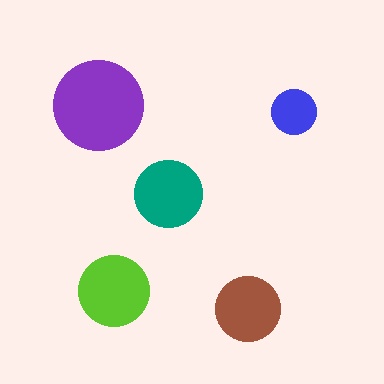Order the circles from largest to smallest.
the purple one, the lime one, the teal one, the brown one, the blue one.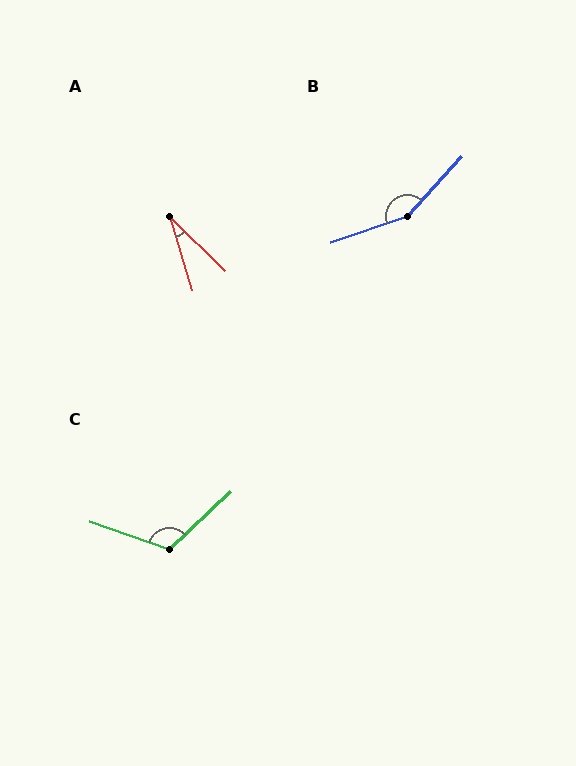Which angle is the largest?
B, at approximately 151 degrees.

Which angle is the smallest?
A, at approximately 29 degrees.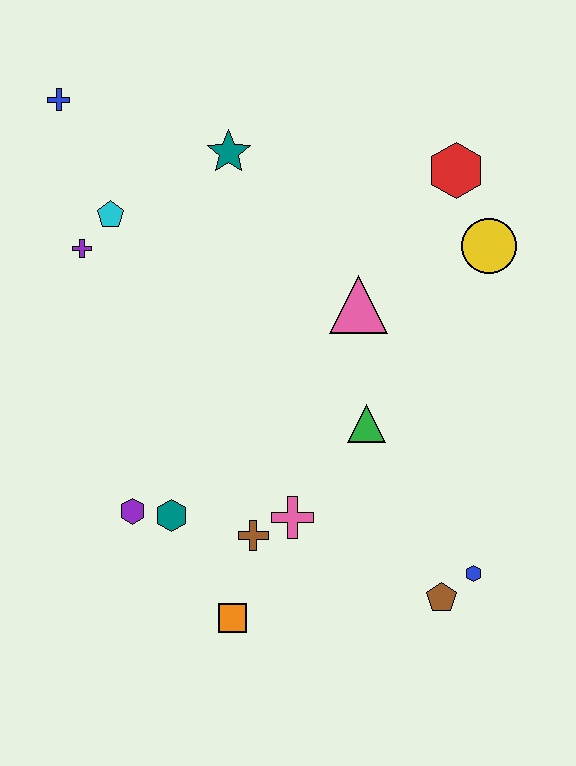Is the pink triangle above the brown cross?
Yes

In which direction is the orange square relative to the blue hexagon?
The orange square is to the left of the blue hexagon.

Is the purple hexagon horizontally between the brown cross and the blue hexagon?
No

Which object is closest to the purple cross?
The cyan pentagon is closest to the purple cross.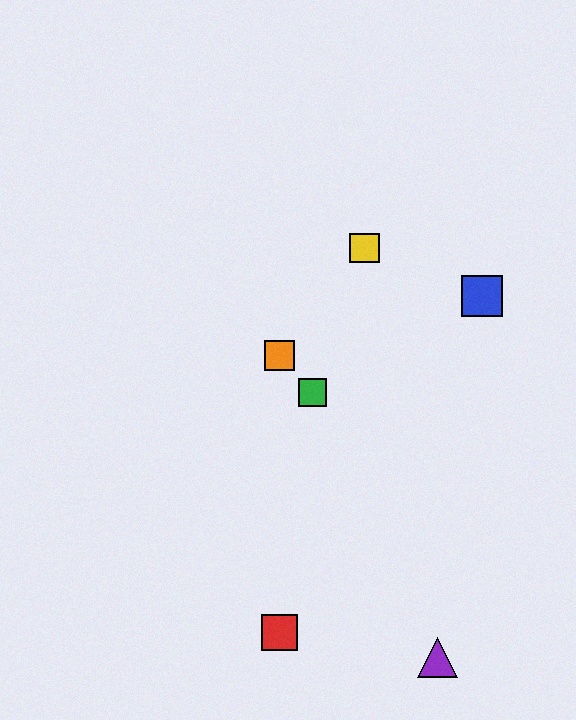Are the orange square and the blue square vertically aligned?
No, the orange square is at x≈279 and the blue square is at x≈482.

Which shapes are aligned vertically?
The red square, the orange square are aligned vertically.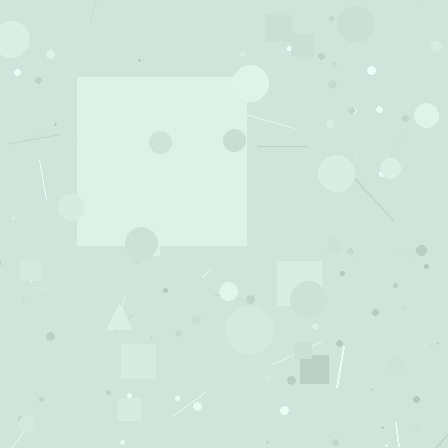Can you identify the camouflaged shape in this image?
The camouflaged shape is a square.